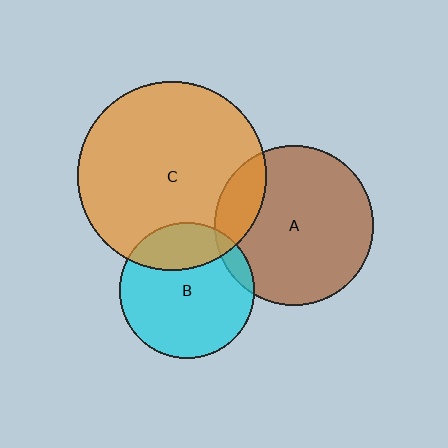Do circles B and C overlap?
Yes.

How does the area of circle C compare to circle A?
Approximately 1.4 times.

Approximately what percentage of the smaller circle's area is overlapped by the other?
Approximately 25%.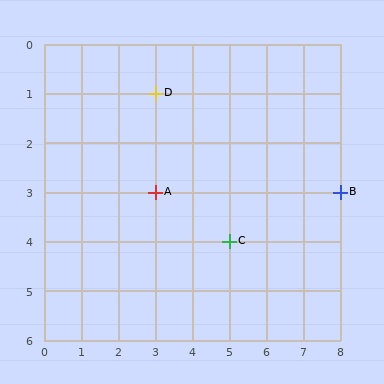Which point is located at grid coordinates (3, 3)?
Point A is at (3, 3).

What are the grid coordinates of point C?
Point C is at grid coordinates (5, 4).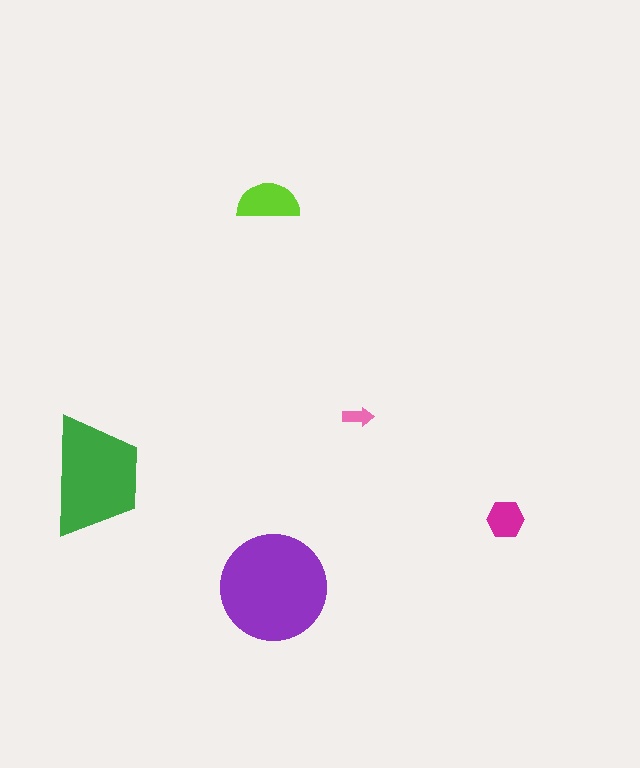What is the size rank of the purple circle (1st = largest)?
1st.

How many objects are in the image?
There are 5 objects in the image.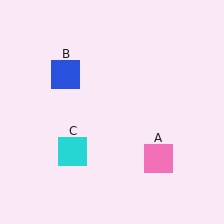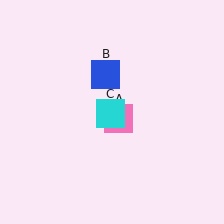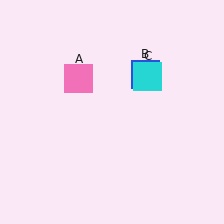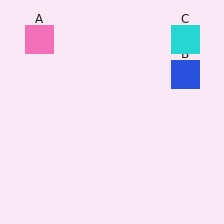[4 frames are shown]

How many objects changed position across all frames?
3 objects changed position: pink square (object A), blue square (object B), cyan square (object C).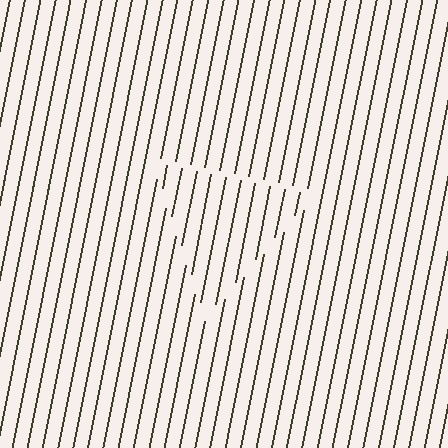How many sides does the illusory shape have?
3 sides — the line-ends trace a triangle.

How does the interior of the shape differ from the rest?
The interior of the shape contains the same grating, shifted by half a period — the contour is defined by the phase discontinuity where line-ends from the inner and outer gratings abut.